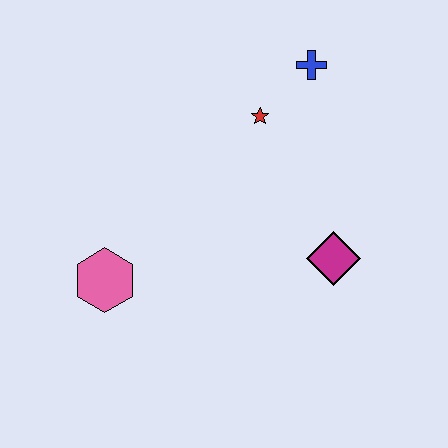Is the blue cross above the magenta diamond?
Yes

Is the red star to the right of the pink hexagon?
Yes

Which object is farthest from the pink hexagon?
The blue cross is farthest from the pink hexagon.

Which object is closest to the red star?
The blue cross is closest to the red star.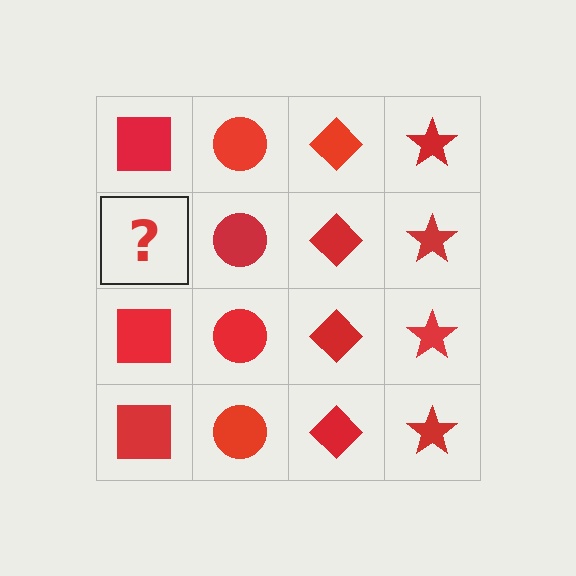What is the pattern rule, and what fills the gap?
The rule is that each column has a consistent shape. The gap should be filled with a red square.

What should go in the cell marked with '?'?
The missing cell should contain a red square.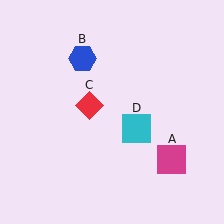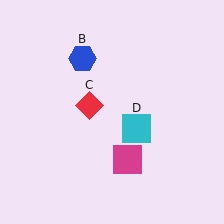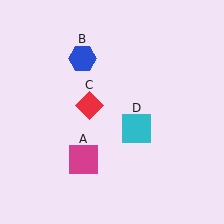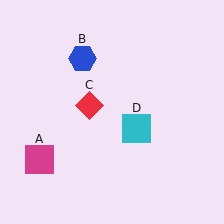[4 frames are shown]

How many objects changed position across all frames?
1 object changed position: magenta square (object A).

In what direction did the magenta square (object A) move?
The magenta square (object A) moved left.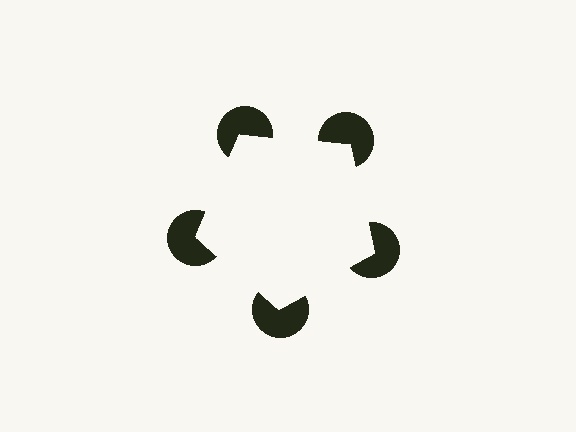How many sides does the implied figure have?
5 sides.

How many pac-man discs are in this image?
There are 5 — one at each vertex of the illusory pentagon.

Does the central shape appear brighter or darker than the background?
It typically appears slightly brighter than the background, even though no actual brightness change is drawn.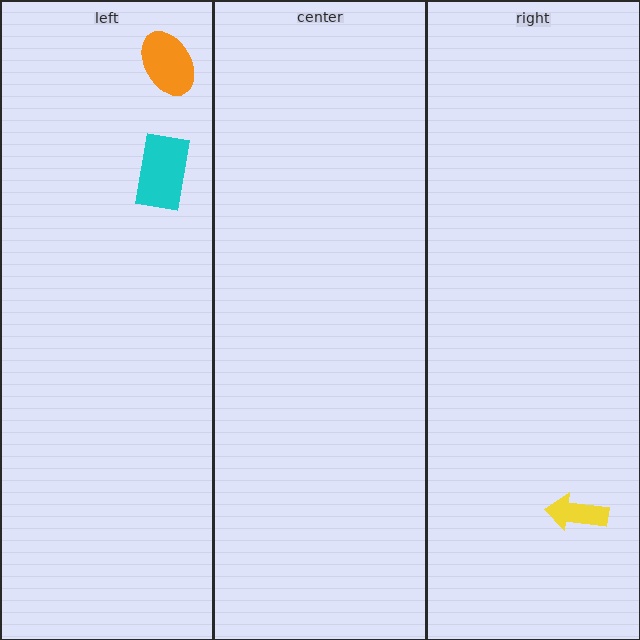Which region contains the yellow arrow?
The right region.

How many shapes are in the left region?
2.